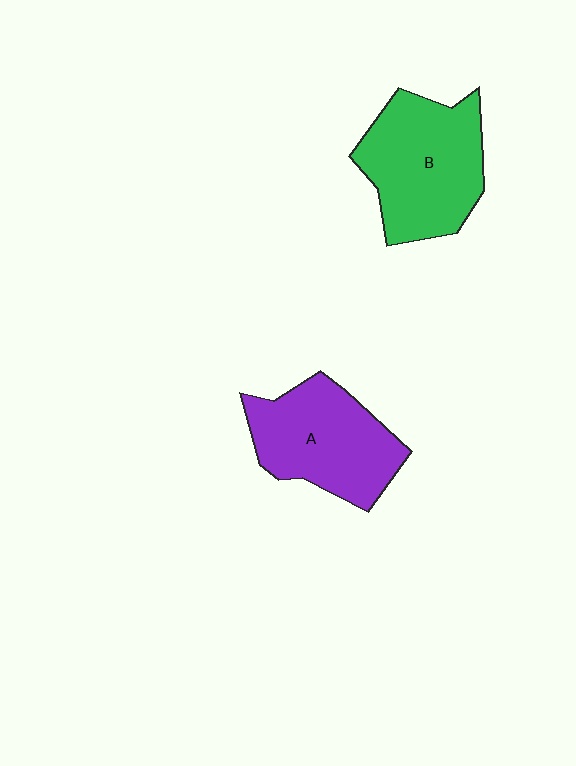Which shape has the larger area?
Shape B (green).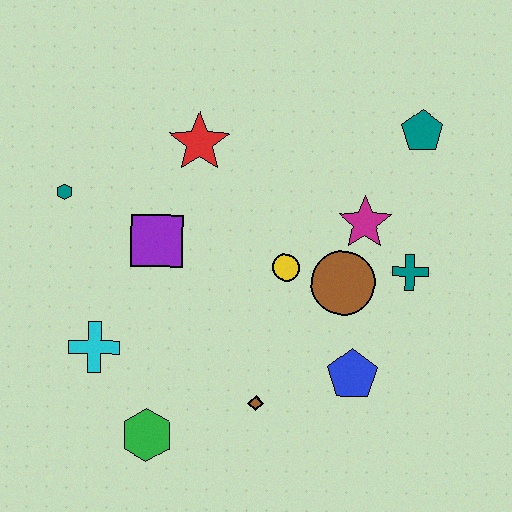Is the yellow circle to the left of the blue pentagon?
Yes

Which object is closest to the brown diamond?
The blue pentagon is closest to the brown diamond.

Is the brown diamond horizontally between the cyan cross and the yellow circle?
Yes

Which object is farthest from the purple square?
The teal pentagon is farthest from the purple square.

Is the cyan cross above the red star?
No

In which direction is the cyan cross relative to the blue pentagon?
The cyan cross is to the left of the blue pentagon.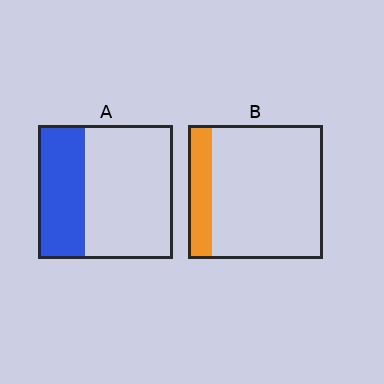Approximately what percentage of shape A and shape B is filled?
A is approximately 35% and B is approximately 20%.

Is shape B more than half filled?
No.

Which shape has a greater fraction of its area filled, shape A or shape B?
Shape A.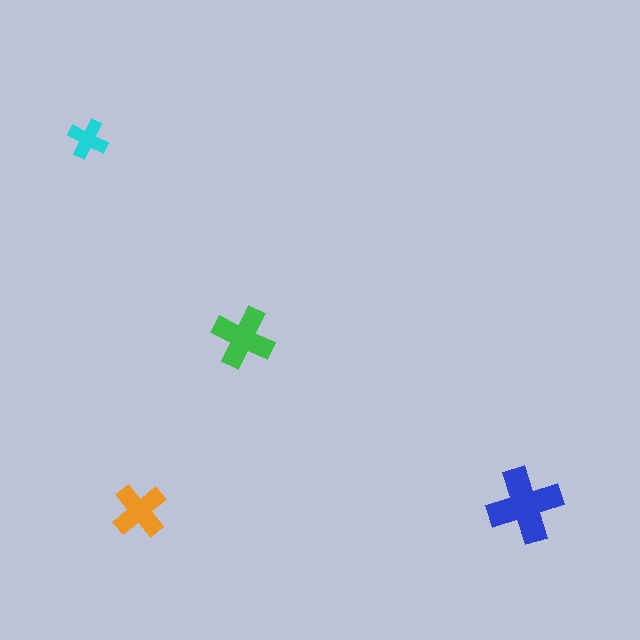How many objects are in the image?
There are 4 objects in the image.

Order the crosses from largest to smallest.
the blue one, the green one, the orange one, the cyan one.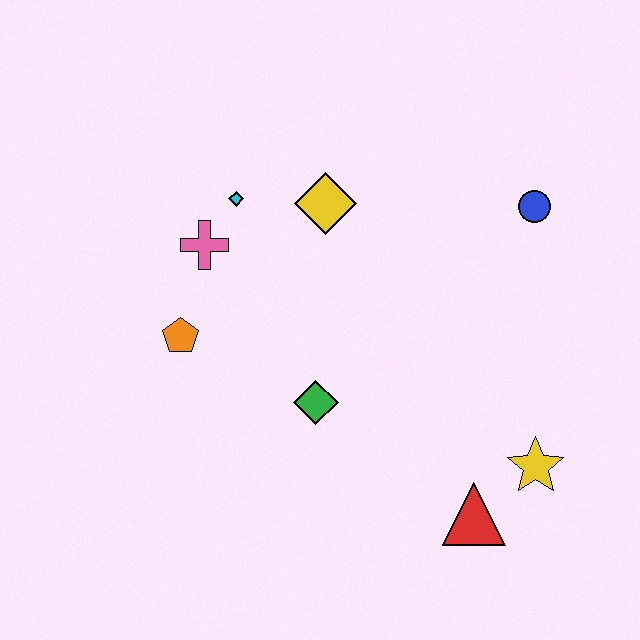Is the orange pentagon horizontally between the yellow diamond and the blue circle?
No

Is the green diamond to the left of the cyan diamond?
No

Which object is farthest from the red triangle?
The cyan diamond is farthest from the red triangle.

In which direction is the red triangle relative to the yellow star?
The red triangle is to the left of the yellow star.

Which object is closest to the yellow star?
The red triangle is closest to the yellow star.